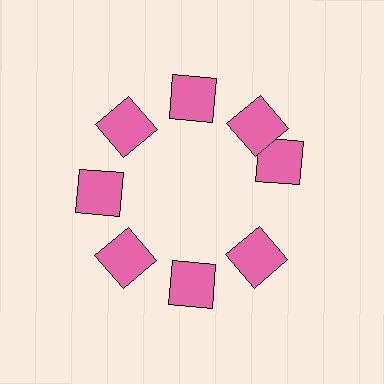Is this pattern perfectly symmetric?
No. The 8 pink squares are arranged in a ring, but one element near the 3 o'clock position is rotated out of alignment along the ring, breaking the 8-fold rotational symmetry.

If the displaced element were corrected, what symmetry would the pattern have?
It would have 8-fold rotational symmetry — the pattern would map onto itself every 45 degrees.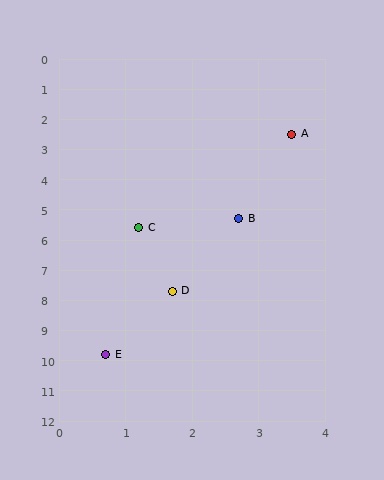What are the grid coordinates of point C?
Point C is at approximately (1.2, 5.6).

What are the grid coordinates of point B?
Point B is at approximately (2.7, 5.3).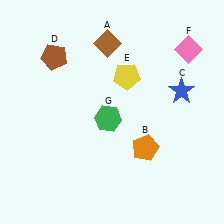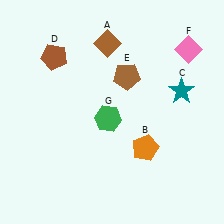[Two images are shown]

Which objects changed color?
C changed from blue to teal. E changed from yellow to brown.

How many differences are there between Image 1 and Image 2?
There are 2 differences between the two images.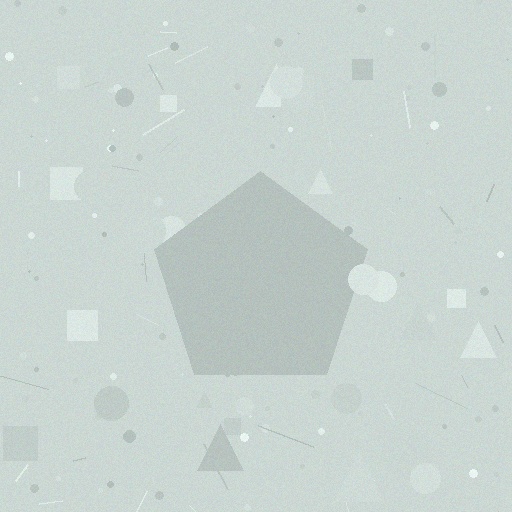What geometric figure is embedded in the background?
A pentagon is embedded in the background.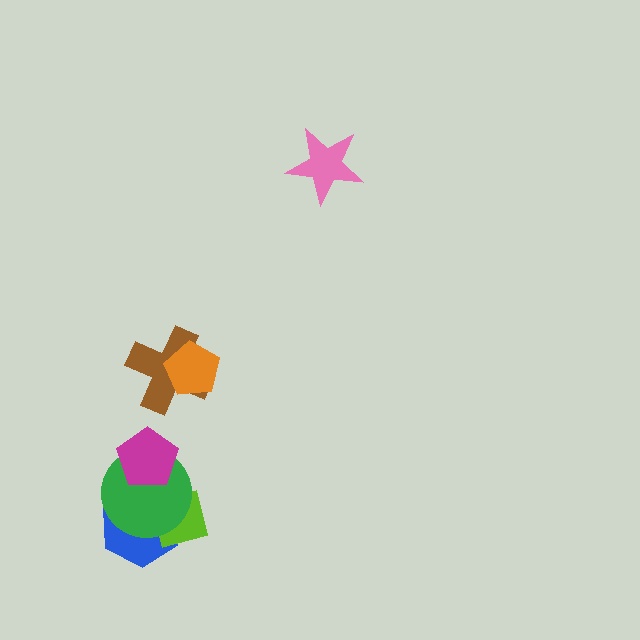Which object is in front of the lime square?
The green circle is in front of the lime square.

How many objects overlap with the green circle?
3 objects overlap with the green circle.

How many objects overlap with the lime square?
2 objects overlap with the lime square.